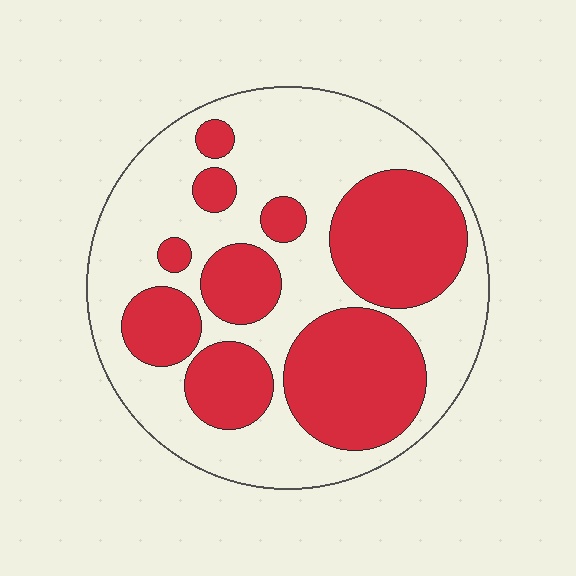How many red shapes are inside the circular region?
9.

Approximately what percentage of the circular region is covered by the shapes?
Approximately 40%.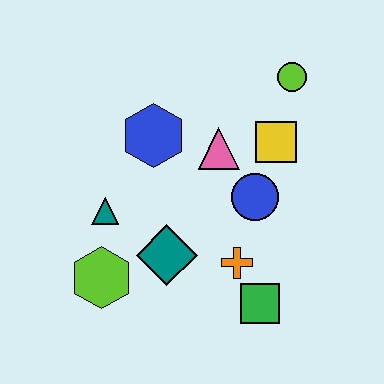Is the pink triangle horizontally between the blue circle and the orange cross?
No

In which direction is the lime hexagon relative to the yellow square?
The lime hexagon is to the left of the yellow square.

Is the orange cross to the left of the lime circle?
Yes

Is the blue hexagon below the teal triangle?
No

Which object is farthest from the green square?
The lime circle is farthest from the green square.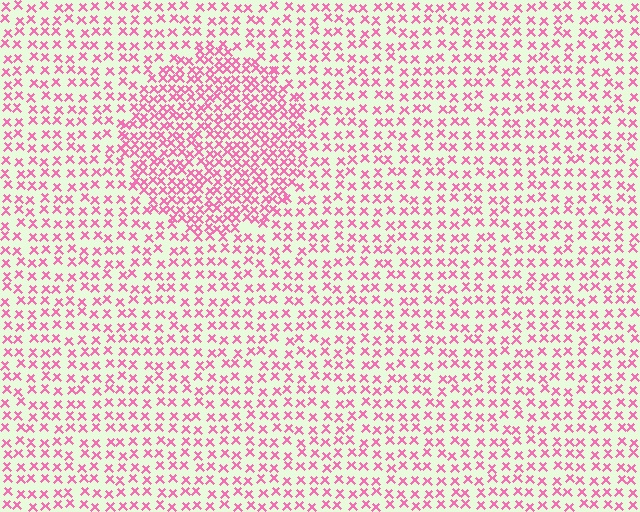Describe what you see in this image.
The image contains small pink elements arranged at two different densities. A circle-shaped region is visible where the elements are more densely packed than the surrounding area.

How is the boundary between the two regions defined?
The boundary is defined by a change in element density (approximately 1.9x ratio). All elements are the same color, size, and shape.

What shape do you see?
I see a circle.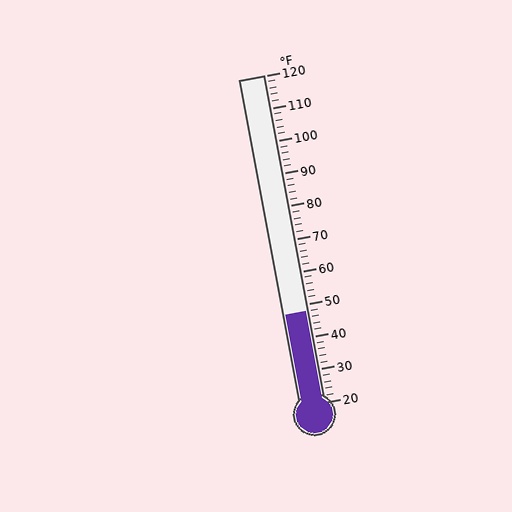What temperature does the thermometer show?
The thermometer shows approximately 48°F.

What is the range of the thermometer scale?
The thermometer scale ranges from 20°F to 120°F.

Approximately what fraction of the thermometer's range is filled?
The thermometer is filled to approximately 30% of its range.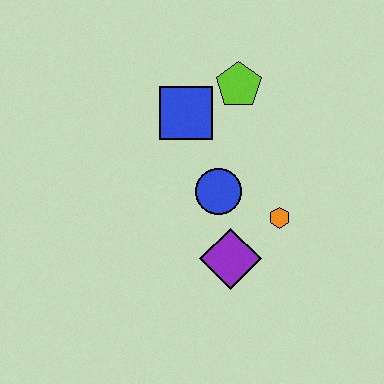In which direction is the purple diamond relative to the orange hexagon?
The purple diamond is to the left of the orange hexagon.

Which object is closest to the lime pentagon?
The blue square is closest to the lime pentagon.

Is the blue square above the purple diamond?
Yes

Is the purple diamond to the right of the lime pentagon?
No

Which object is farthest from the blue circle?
The lime pentagon is farthest from the blue circle.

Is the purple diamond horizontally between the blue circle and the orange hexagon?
Yes